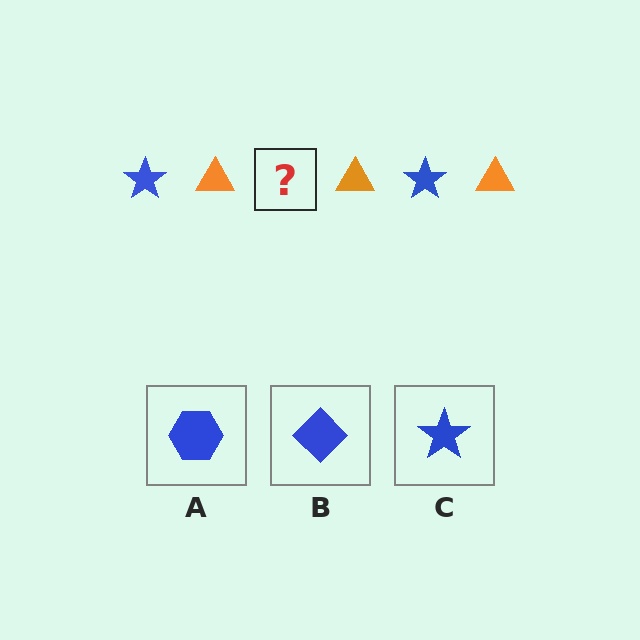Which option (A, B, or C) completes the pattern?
C.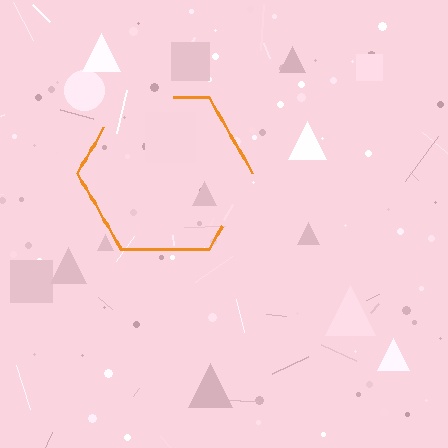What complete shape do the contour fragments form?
The contour fragments form a hexagon.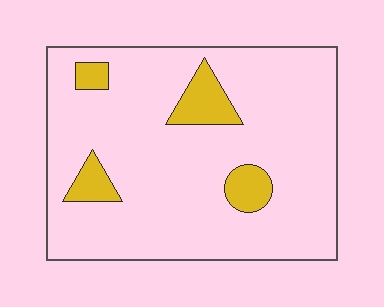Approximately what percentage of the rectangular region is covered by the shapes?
Approximately 10%.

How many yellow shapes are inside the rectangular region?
4.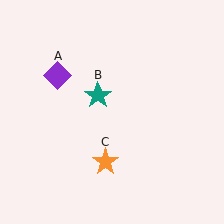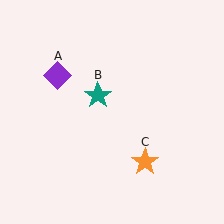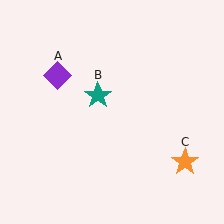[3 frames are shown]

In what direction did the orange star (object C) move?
The orange star (object C) moved right.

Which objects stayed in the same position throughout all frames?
Purple diamond (object A) and teal star (object B) remained stationary.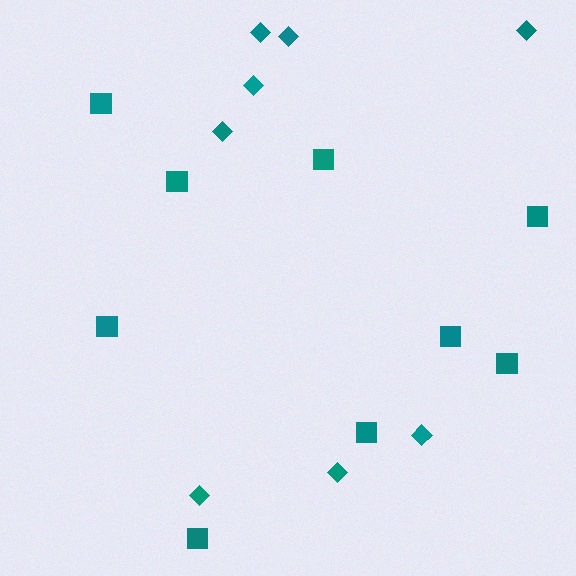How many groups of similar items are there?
There are 2 groups: one group of diamonds (8) and one group of squares (9).